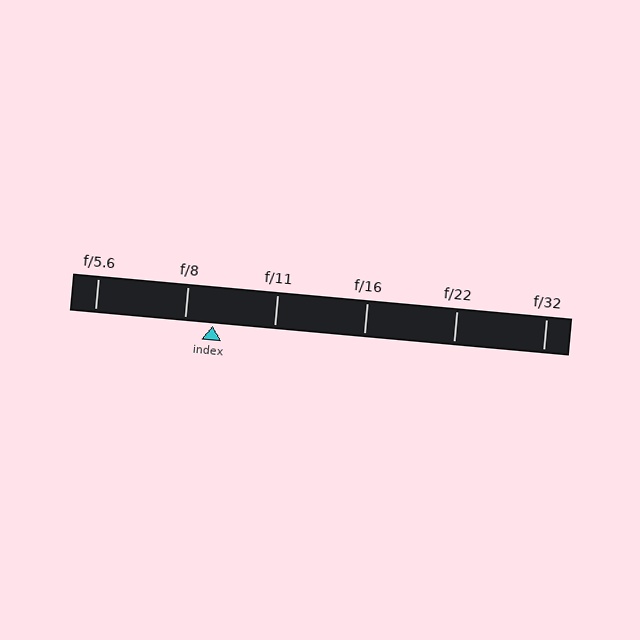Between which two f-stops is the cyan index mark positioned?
The index mark is between f/8 and f/11.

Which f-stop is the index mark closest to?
The index mark is closest to f/8.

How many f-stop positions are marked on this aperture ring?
There are 6 f-stop positions marked.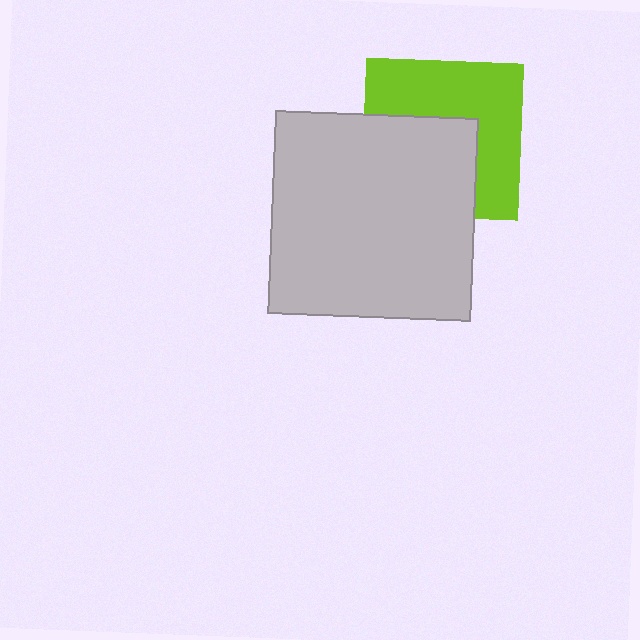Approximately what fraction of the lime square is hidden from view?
Roughly 47% of the lime square is hidden behind the light gray square.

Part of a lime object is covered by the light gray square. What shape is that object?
It is a square.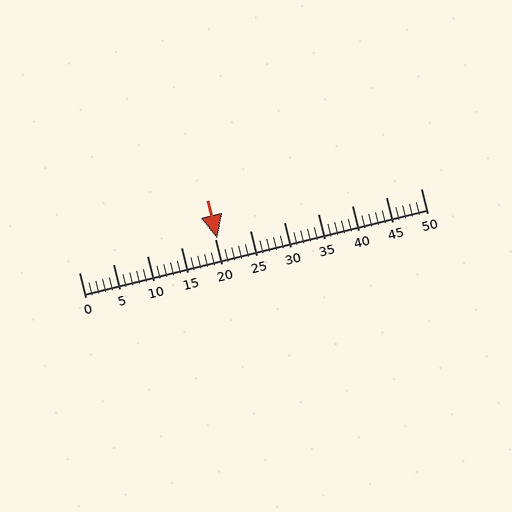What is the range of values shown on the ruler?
The ruler shows values from 0 to 50.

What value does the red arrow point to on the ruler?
The red arrow points to approximately 20.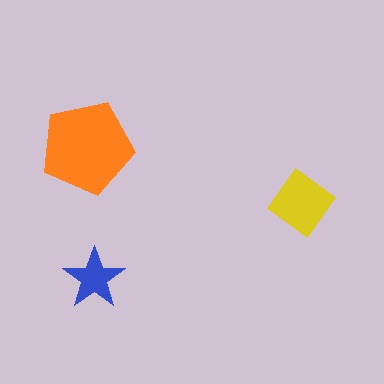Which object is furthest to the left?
The orange pentagon is leftmost.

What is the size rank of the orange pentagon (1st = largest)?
1st.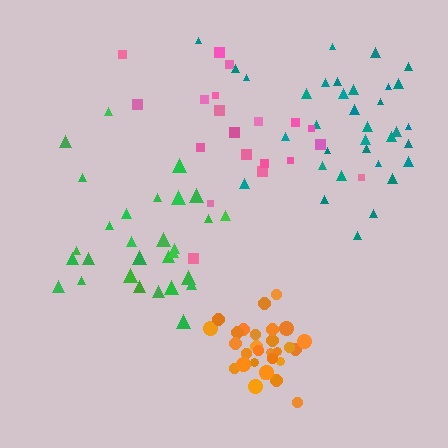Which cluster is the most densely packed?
Orange.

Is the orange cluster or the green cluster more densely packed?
Orange.